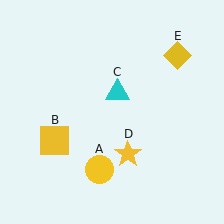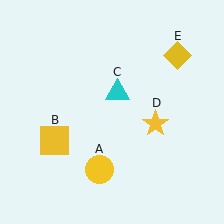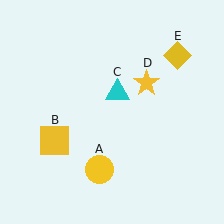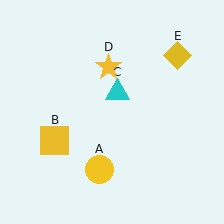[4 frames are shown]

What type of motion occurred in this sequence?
The yellow star (object D) rotated counterclockwise around the center of the scene.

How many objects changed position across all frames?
1 object changed position: yellow star (object D).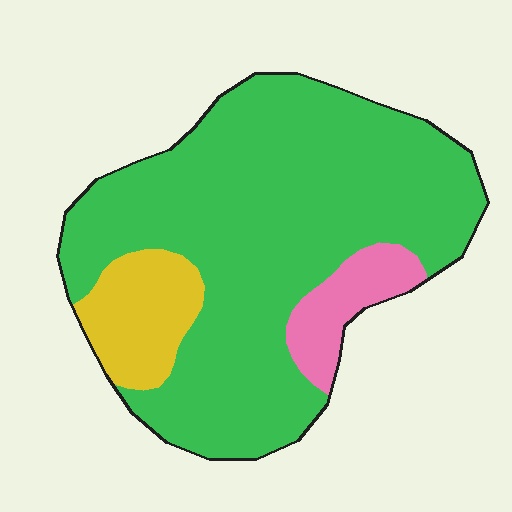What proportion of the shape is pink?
Pink takes up about one tenth (1/10) of the shape.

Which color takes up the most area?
Green, at roughly 80%.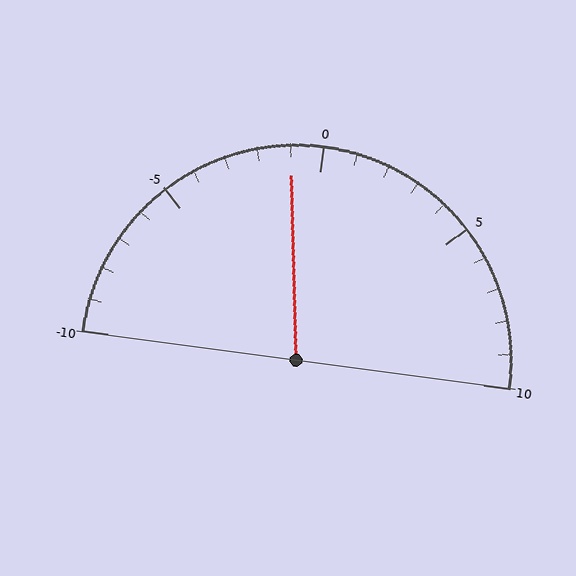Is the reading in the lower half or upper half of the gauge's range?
The reading is in the lower half of the range (-10 to 10).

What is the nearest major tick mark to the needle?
The nearest major tick mark is 0.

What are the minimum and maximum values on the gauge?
The gauge ranges from -10 to 10.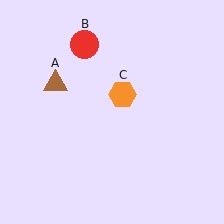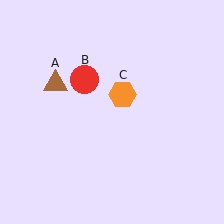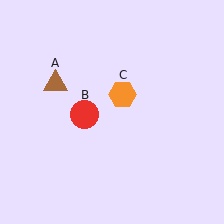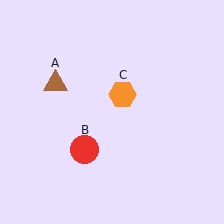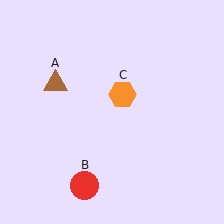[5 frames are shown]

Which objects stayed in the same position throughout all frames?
Brown triangle (object A) and orange hexagon (object C) remained stationary.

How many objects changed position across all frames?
1 object changed position: red circle (object B).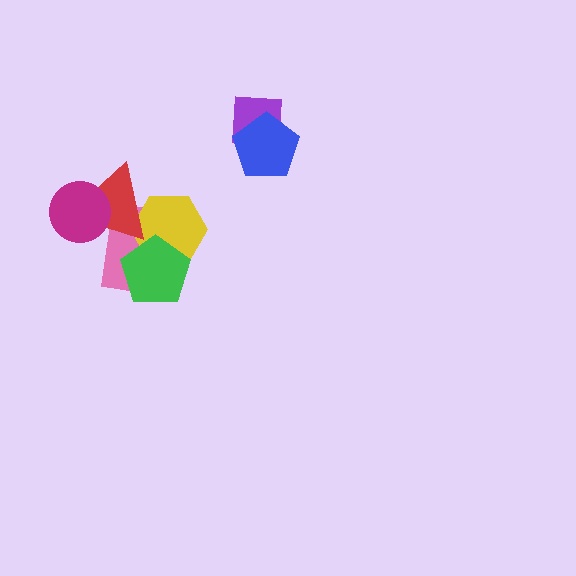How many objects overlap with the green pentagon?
2 objects overlap with the green pentagon.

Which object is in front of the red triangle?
The magenta circle is in front of the red triangle.